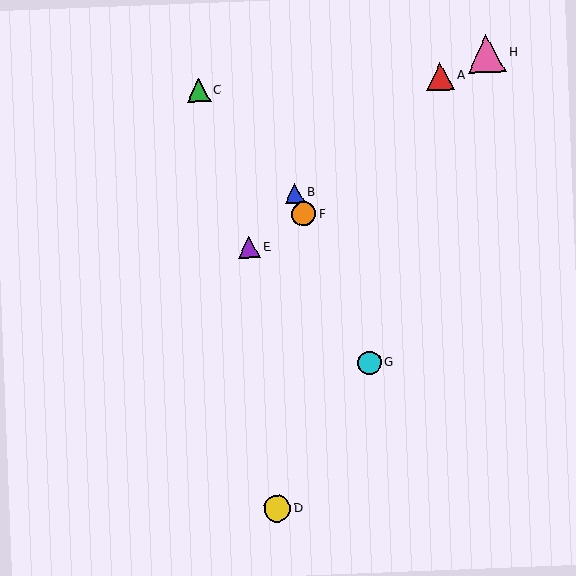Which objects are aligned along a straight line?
Objects B, F, G are aligned along a straight line.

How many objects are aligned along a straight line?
3 objects (B, F, G) are aligned along a straight line.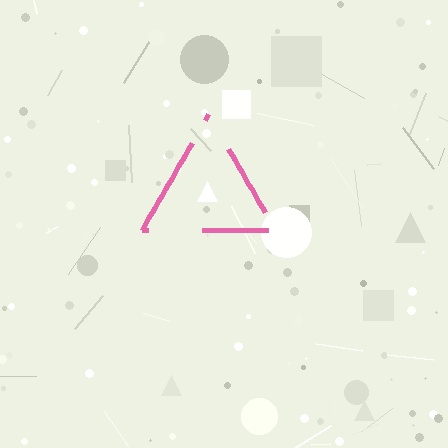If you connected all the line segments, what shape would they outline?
They would outline a triangle.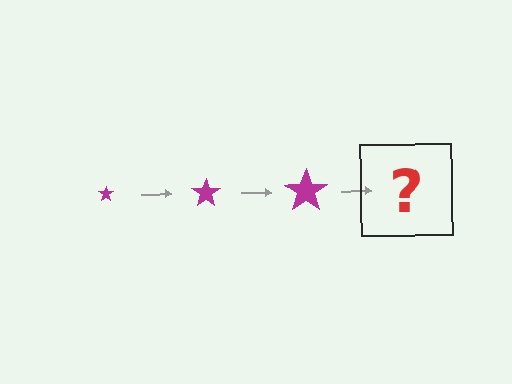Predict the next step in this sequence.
The next step is a magenta star, larger than the previous one.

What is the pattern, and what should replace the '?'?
The pattern is that the star gets progressively larger each step. The '?' should be a magenta star, larger than the previous one.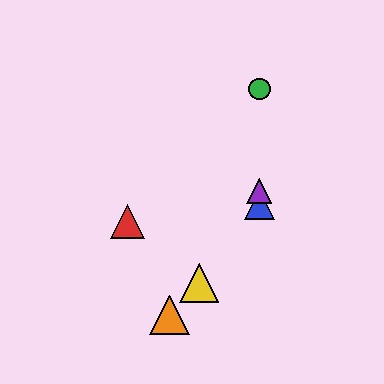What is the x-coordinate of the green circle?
The green circle is at x≈259.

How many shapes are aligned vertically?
3 shapes (the blue triangle, the green circle, the purple triangle) are aligned vertically.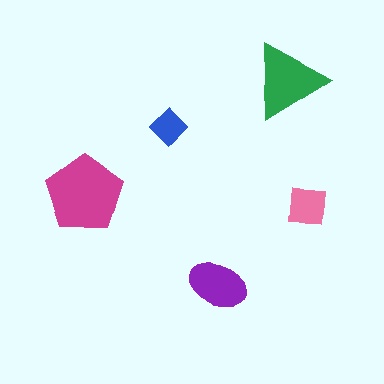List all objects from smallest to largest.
The blue diamond, the pink square, the purple ellipse, the green triangle, the magenta pentagon.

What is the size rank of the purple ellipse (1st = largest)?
3rd.